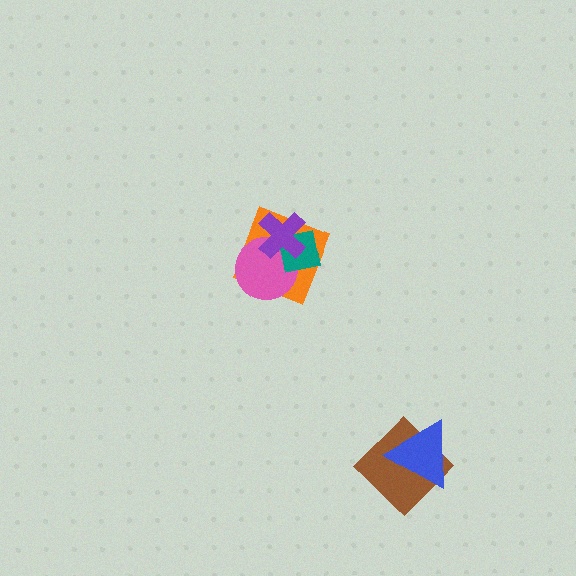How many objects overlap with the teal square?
3 objects overlap with the teal square.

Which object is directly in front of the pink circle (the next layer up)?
The teal square is directly in front of the pink circle.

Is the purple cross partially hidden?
No, no other shape covers it.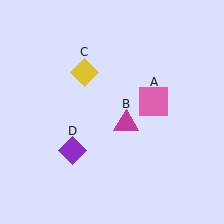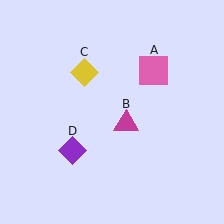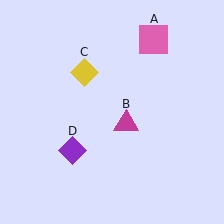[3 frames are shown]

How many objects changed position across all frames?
1 object changed position: pink square (object A).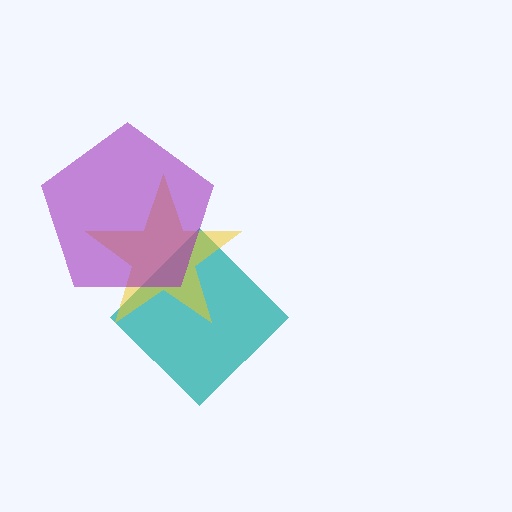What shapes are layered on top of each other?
The layered shapes are: a teal diamond, a yellow star, a purple pentagon.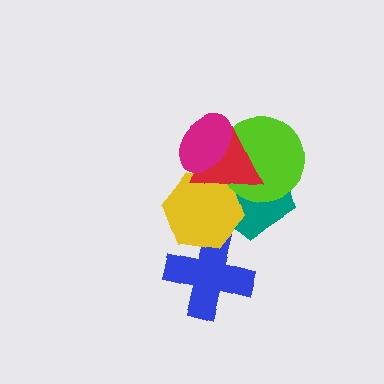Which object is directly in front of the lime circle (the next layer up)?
The red triangle is directly in front of the lime circle.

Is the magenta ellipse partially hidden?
No, no other shape covers it.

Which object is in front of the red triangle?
The magenta ellipse is in front of the red triangle.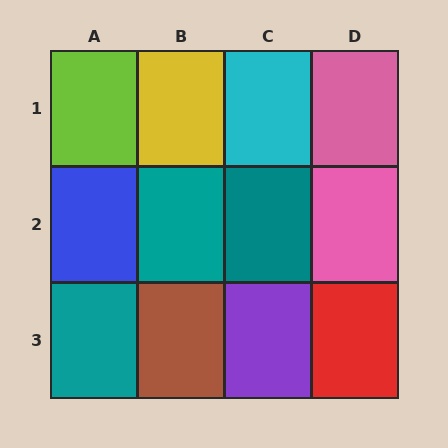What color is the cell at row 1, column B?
Yellow.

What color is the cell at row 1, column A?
Lime.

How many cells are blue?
1 cell is blue.